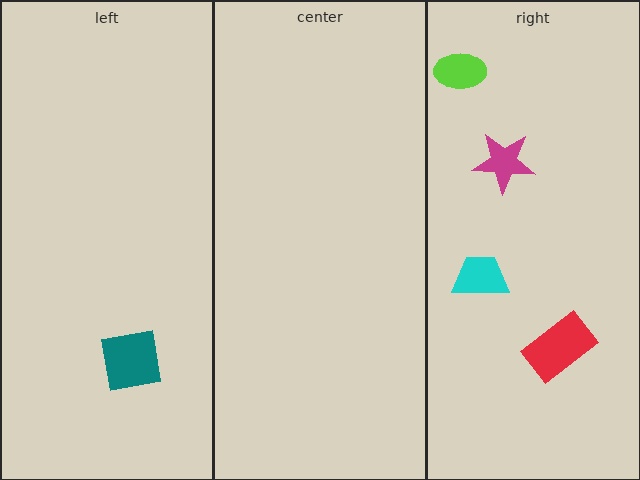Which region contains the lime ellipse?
The right region.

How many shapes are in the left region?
1.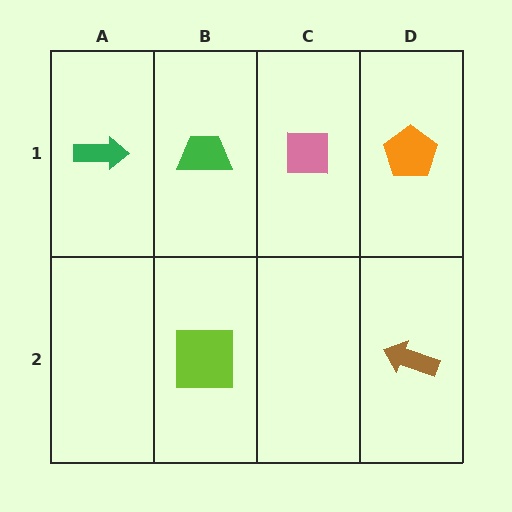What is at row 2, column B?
A lime square.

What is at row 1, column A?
A green arrow.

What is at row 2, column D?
A brown arrow.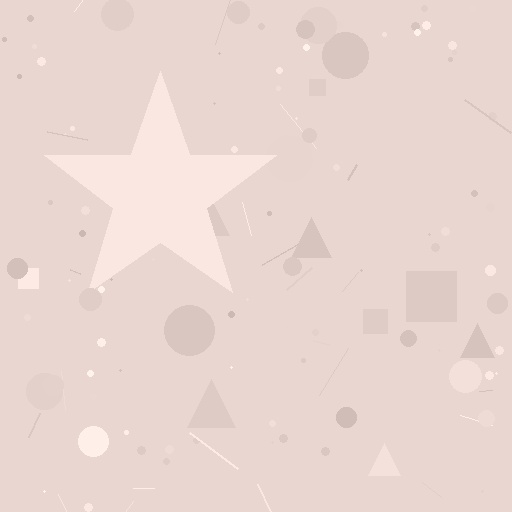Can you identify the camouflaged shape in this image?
The camouflaged shape is a star.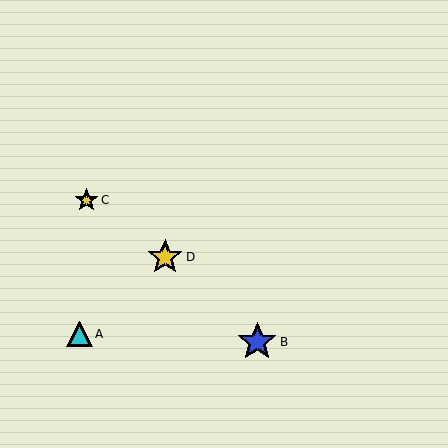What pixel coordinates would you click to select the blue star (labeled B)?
Click at (257, 342) to select the blue star B.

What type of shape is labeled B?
Shape B is a blue star.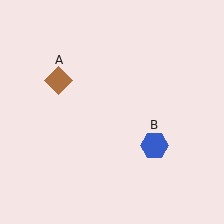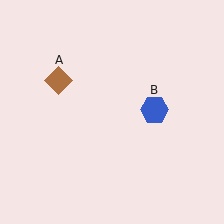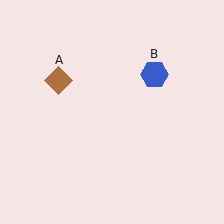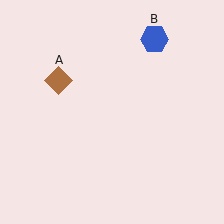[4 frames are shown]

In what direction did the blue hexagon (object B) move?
The blue hexagon (object B) moved up.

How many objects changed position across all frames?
1 object changed position: blue hexagon (object B).